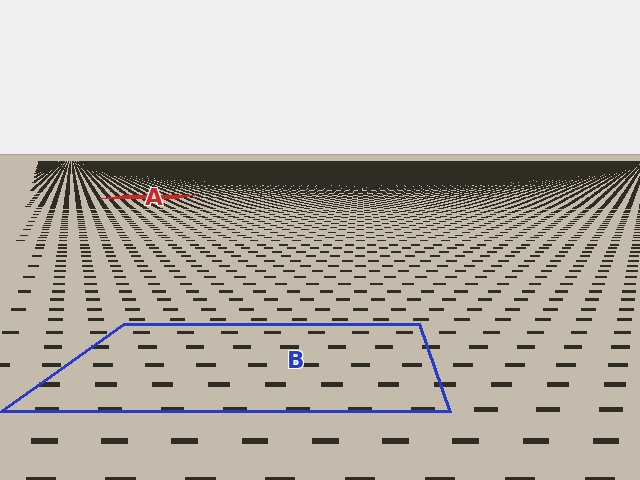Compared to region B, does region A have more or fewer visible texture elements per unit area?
Region A has more texture elements per unit area — they are packed more densely because it is farther away.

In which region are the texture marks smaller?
The texture marks are smaller in region A, because it is farther away.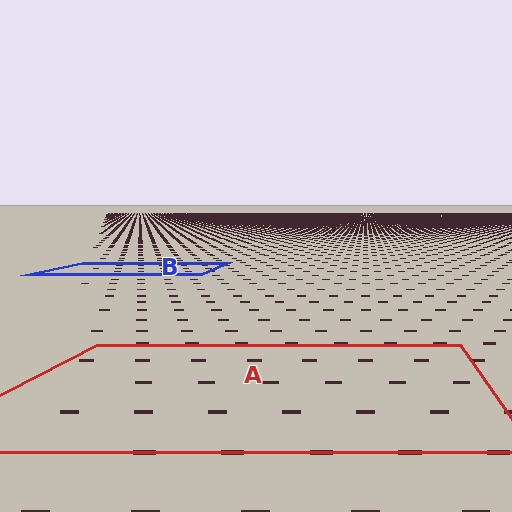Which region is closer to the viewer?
Region A is closer. The texture elements there are larger and more spread out.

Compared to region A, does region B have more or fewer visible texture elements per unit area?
Region B has more texture elements per unit area — they are packed more densely because it is farther away.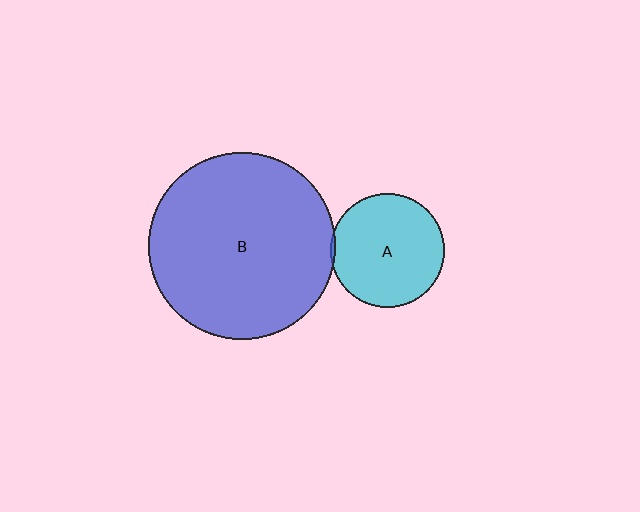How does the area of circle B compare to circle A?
Approximately 2.7 times.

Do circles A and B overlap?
Yes.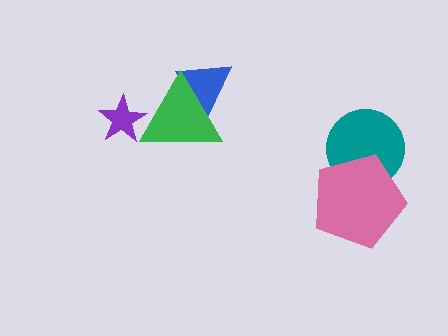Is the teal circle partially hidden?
Yes, it is partially covered by another shape.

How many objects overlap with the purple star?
1 object overlaps with the purple star.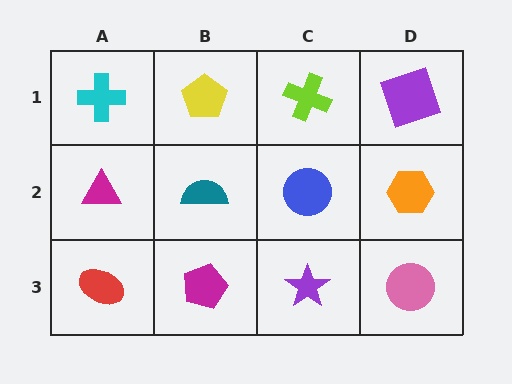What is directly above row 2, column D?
A purple square.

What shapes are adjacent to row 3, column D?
An orange hexagon (row 2, column D), a purple star (row 3, column C).